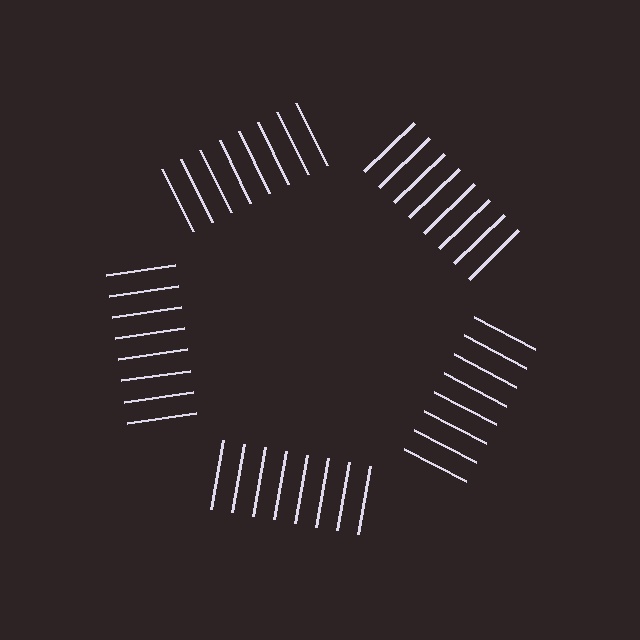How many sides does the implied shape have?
5 sides — the line-ends trace a pentagon.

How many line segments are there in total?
40 — 8 along each of the 5 edges.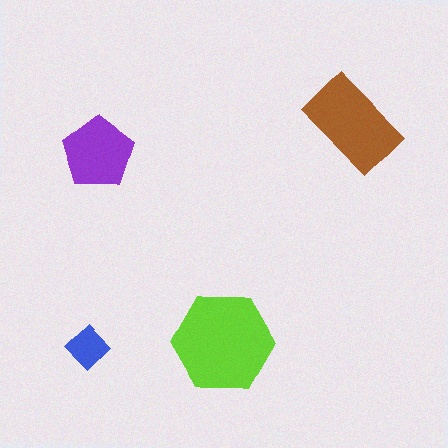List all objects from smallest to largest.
The blue diamond, the purple pentagon, the brown rectangle, the lime hexagon.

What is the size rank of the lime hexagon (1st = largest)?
1st.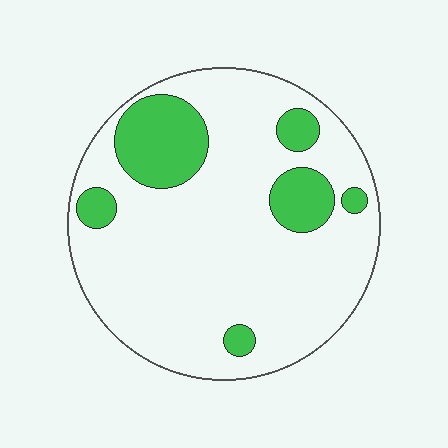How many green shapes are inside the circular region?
6.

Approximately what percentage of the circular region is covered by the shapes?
Approximately 20%.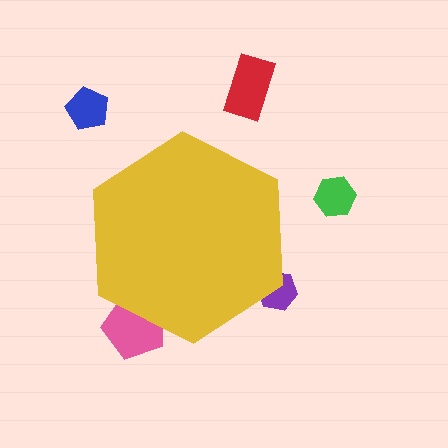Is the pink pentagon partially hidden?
Yes, the pink pentagon is partially hidden behind the yellow hexagon.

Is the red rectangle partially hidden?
No, the red rectangle is fully visible.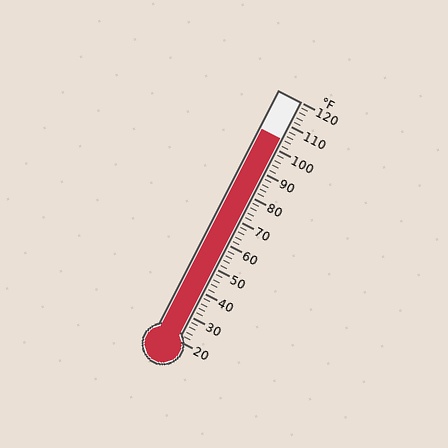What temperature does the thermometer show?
The thermometer shows approximately 104°F.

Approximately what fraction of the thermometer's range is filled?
The thermometer is filled to approximately 85% of its range.